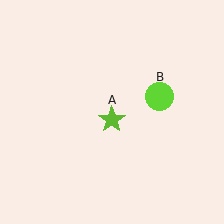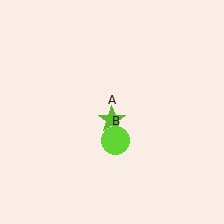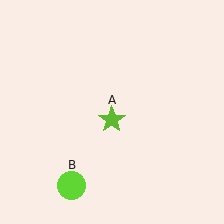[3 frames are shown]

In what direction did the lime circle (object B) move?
The lime circle (object B) moved down and to the left.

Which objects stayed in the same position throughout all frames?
Lime star (object A) remained stationary.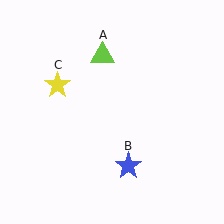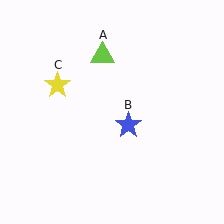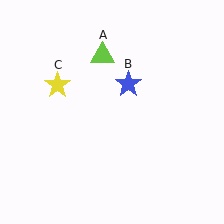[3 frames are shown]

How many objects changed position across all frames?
1 object changed position: blue star (object B).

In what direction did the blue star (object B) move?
The blue star (object B) moved up.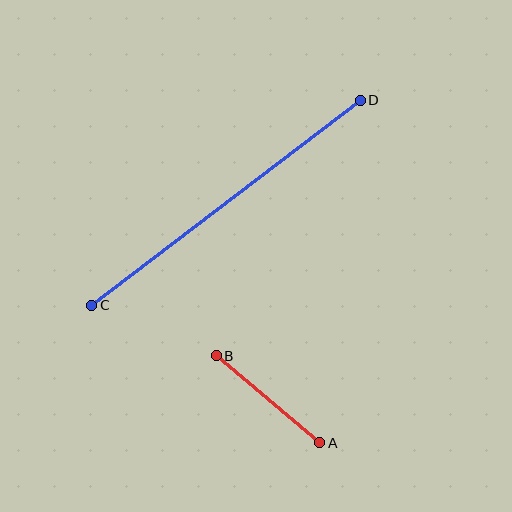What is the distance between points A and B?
The distance is approximately 135 pixels.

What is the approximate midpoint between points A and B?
The midpoint is at approximately (268, 399) pixels.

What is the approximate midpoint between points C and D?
The midpoint is at approximately (226, 203) pixels.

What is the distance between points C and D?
The distance is approximately 338 pixels.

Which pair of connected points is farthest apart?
Points C and D are farthest apart.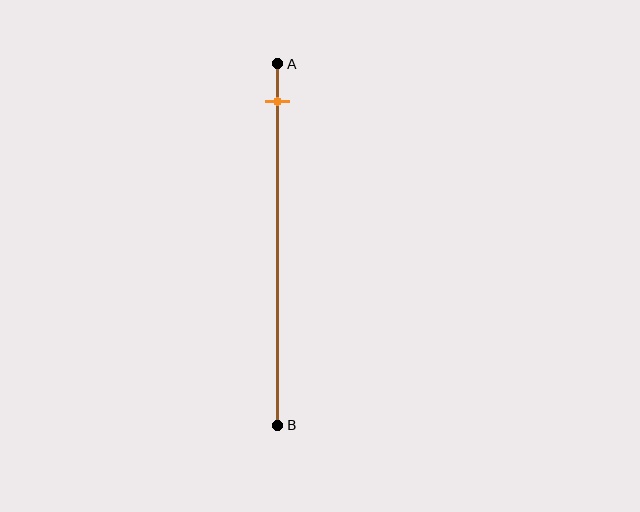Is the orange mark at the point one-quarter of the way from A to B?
No, the mark is at about 10% from A, not at the 25% one-quarter point.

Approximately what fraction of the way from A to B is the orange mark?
The orange mark is approximately 10% of the way from A to B.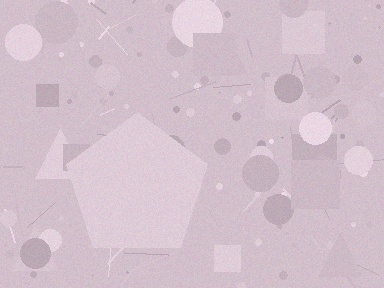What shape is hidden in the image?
A pentagon is hidden in the image.